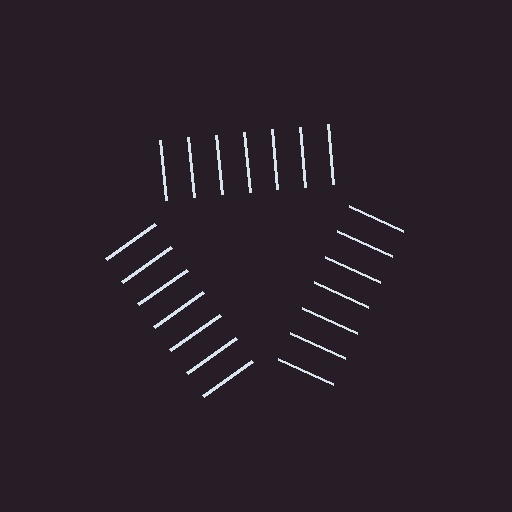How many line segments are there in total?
21 — 7 along each of the 3 edges.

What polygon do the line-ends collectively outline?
An illusory triangle — the line segments terminate on its edges but no continuous stroke is drawn.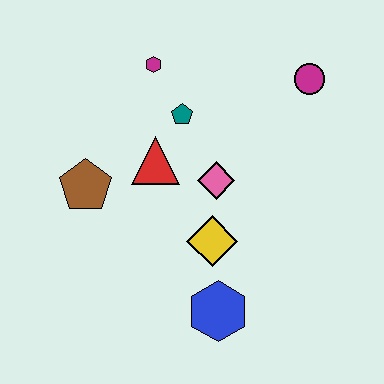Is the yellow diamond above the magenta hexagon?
No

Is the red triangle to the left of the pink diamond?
Yes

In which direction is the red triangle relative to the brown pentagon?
The red triangle is to the right of the brown pentagon.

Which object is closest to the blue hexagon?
The yellow diamond is closest to the blue hexagon.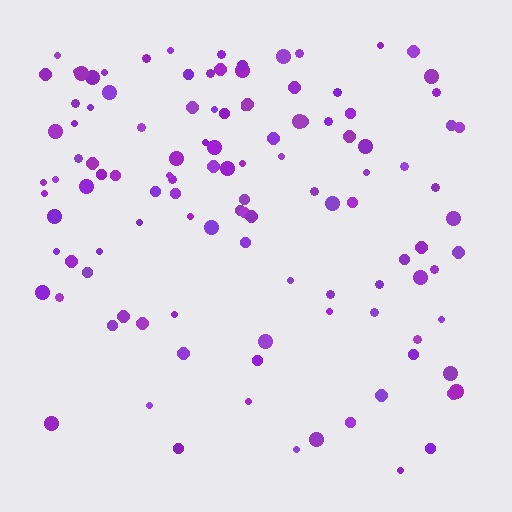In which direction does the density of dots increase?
From bottom to top, with the top side densest.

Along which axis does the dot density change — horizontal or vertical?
Vertical.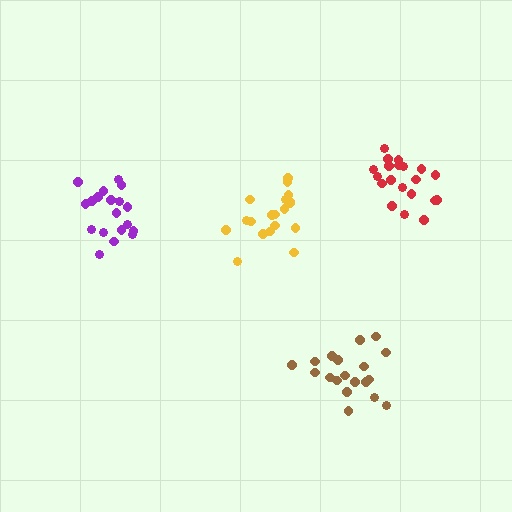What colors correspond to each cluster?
The clusters are colored: brown, yellow, red, purple.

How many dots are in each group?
Group 1: 19 dots, Group 2: 19 dots, Group 3: 20 dots, Group 4: 19 dots (77 total).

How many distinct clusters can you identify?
There are 4 distinct clusters.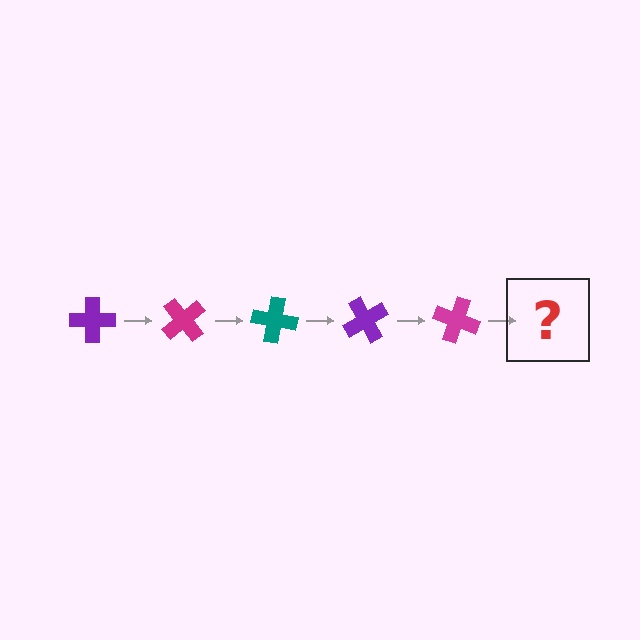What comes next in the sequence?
The next element should be a teal cross, rotated 250 degrees from the start.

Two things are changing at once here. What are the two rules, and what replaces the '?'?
The two rules are that it rotates 50 degrees each step and the color cycles through purple, magenta, and teal. The '?' should be a teal cross, rotated 250 degrees from the start.